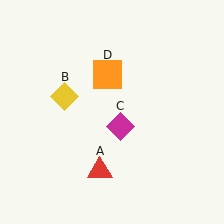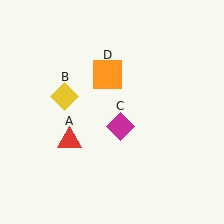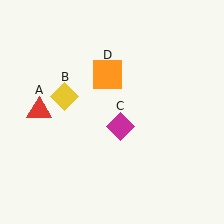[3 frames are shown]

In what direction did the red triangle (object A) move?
The red triangle (object A) moved up and to the left.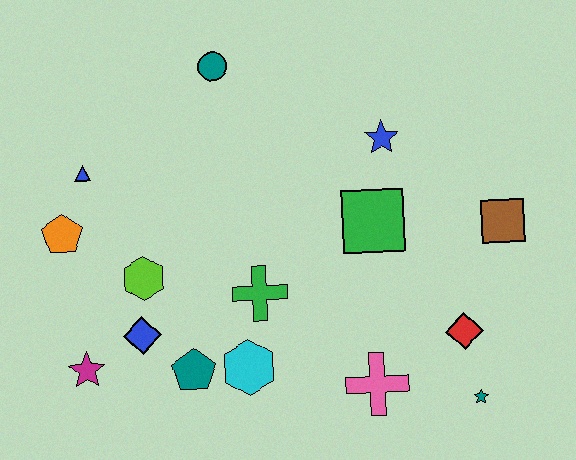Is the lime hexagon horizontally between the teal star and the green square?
No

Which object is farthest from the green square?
The magenta star is farthest from the green square.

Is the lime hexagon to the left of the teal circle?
Yes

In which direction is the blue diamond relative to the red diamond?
The blue diamond is to the left of the red diamond.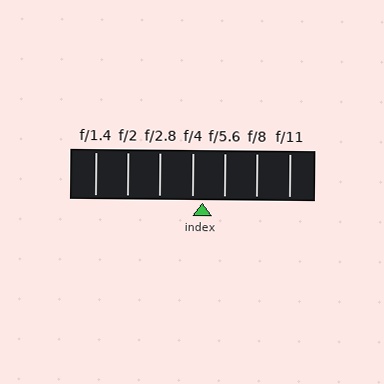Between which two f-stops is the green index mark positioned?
The index mark is between f/4 and f/5.6.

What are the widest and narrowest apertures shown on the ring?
The widest aperture shown is f/1.4 and the narrowest is f/11.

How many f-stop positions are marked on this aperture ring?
There are 7 f-stop positions marked.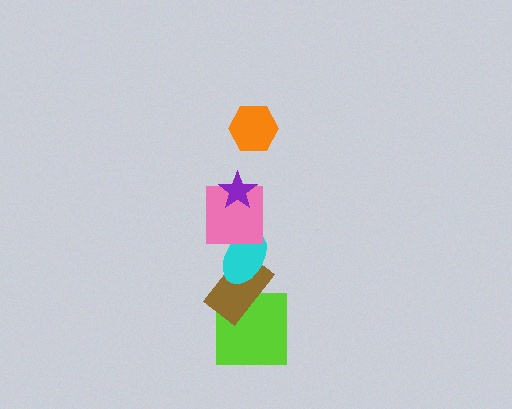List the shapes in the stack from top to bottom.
From top to bottom: the orange hexagon, the purple star, the pink square, the cyan ellipse, the brown rectangle, the lime square.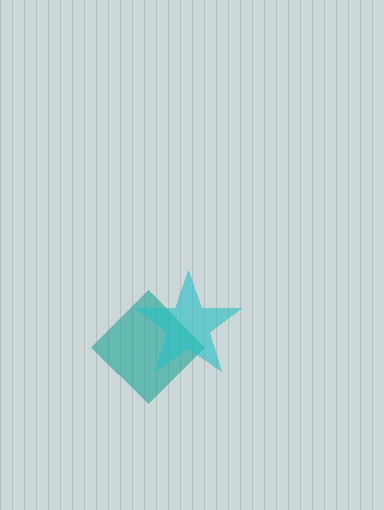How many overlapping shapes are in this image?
There are 2 overlapping shapes in the image.